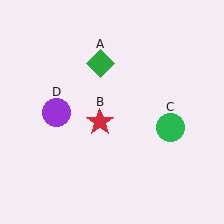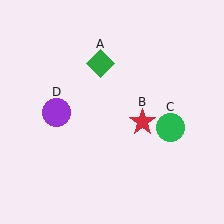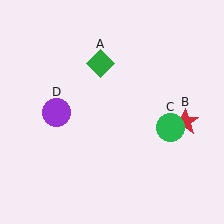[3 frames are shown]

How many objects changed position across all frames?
1 object changed position: red star (object B).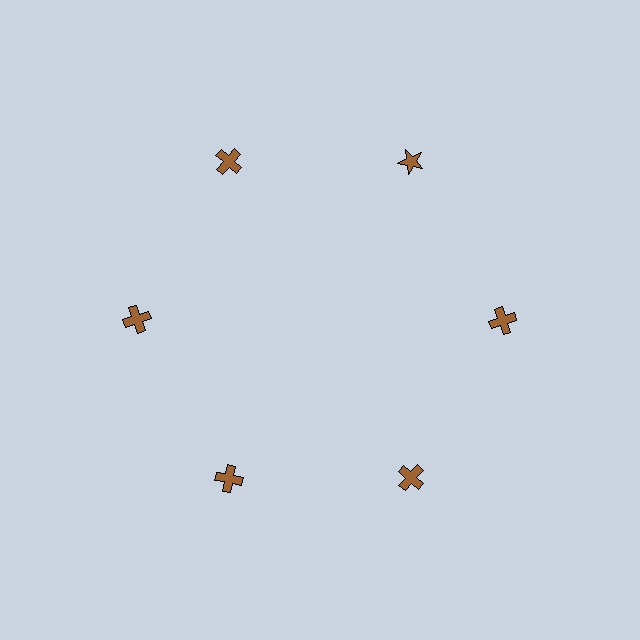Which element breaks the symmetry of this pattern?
The brown star at roughly the 1 o'clock position breaks the symmetry. All other shapes are brown crosses.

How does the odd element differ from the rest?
It has a different shape: star instead of cross.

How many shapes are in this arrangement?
There are 6 shapes arranged in a ring pattern.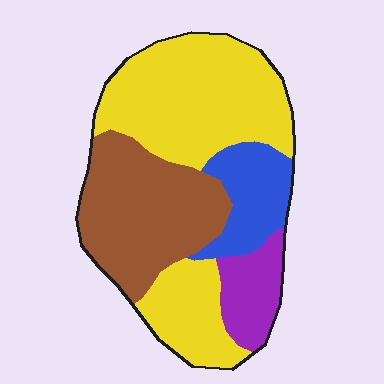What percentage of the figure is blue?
Blue takes up about one eighth (1/8) of the figure.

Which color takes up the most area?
Yellow, at roughly 50%.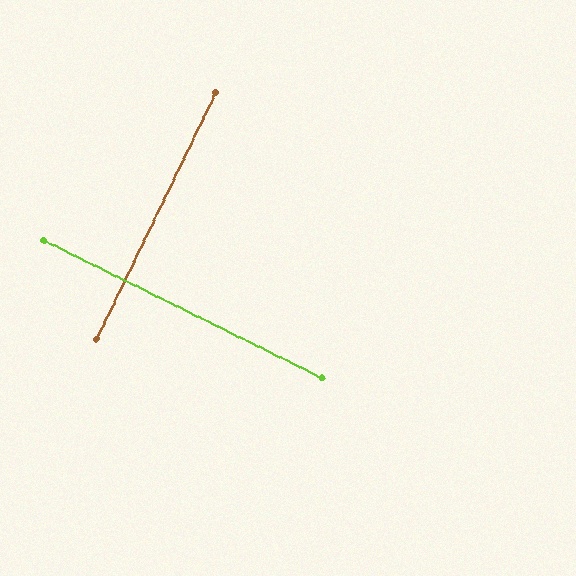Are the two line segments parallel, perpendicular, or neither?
Perpendicular — they meet at approximately 89°.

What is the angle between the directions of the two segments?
Approximately 89 degrees.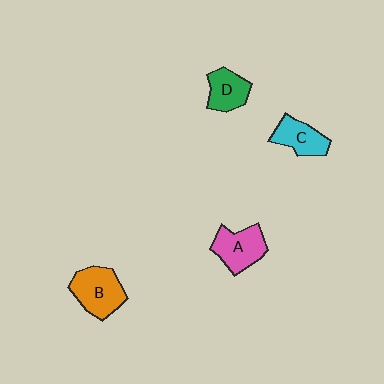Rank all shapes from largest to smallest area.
From largest to smallest: B (orange), A (pink), C (cyan), D (green).